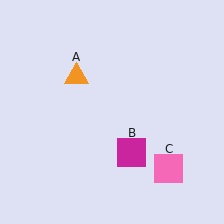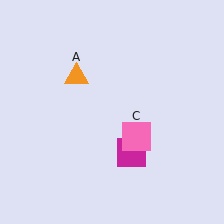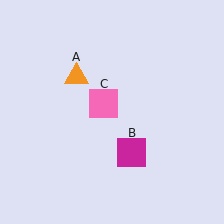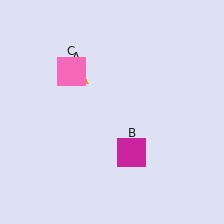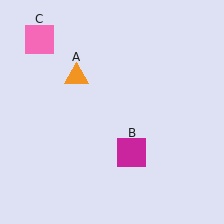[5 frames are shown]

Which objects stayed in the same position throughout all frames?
Orange triangle (object A) and magenta square (object B) remained stationary.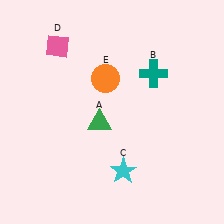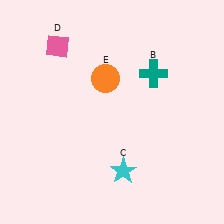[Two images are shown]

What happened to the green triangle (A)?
The green triangle (A) was removed in Image 2. It was in the bottom-left area of Image 1.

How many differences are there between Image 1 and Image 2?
There is 1 difference between the two images.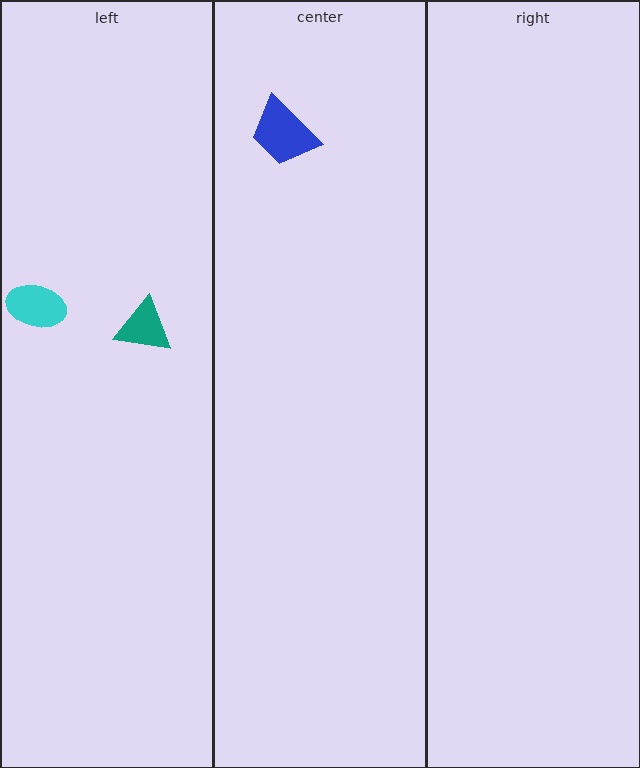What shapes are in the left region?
The cyan ellipse, the teal triangle.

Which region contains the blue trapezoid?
The center region.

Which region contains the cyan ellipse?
The left region.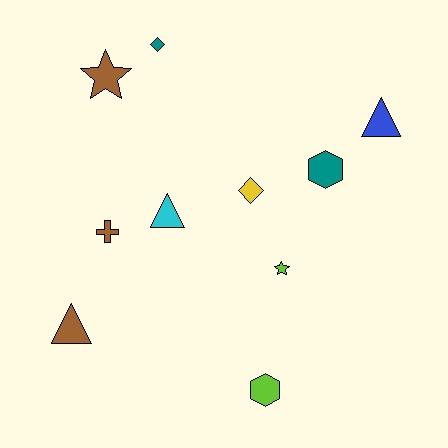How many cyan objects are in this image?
There is 1 cyan object.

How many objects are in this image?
There are 10 objects.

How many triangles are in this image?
There are 3 triangles.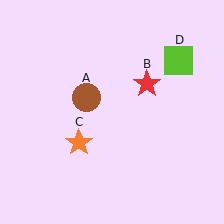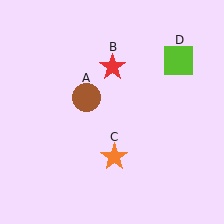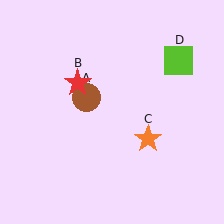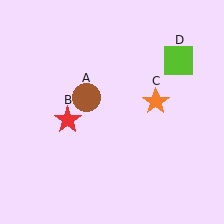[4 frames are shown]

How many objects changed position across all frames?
2 objects changed position: red star (object B), orange star (object C).